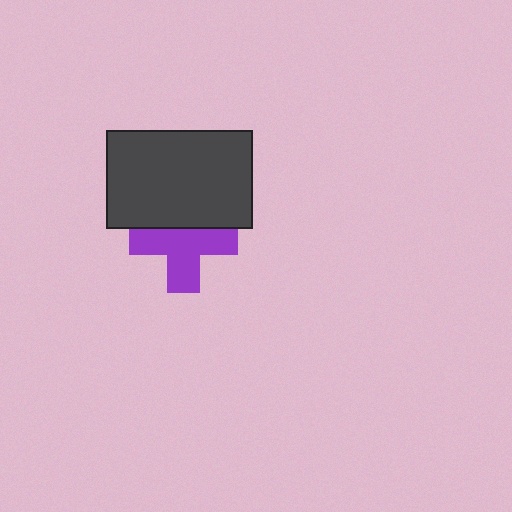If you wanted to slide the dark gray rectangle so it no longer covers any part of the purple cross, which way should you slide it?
Slide it up — that is the most direct way to separate the two shapes.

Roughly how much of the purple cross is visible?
Most of it is visible (roughly 66%).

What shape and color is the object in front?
The object in front is a dark gray rectangle.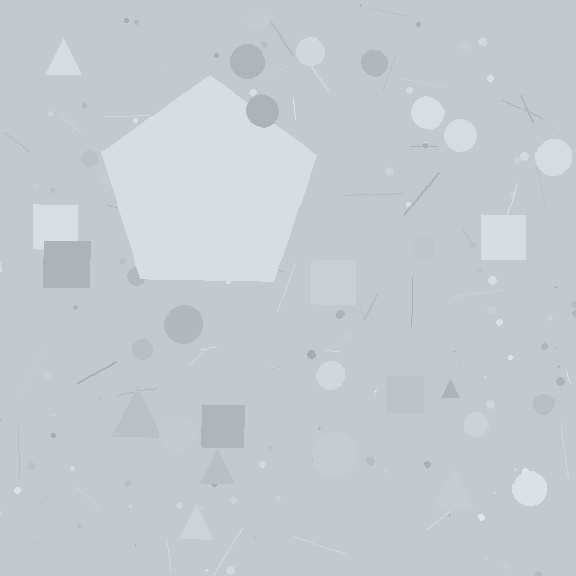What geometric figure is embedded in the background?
A pentagon is embedded in the background.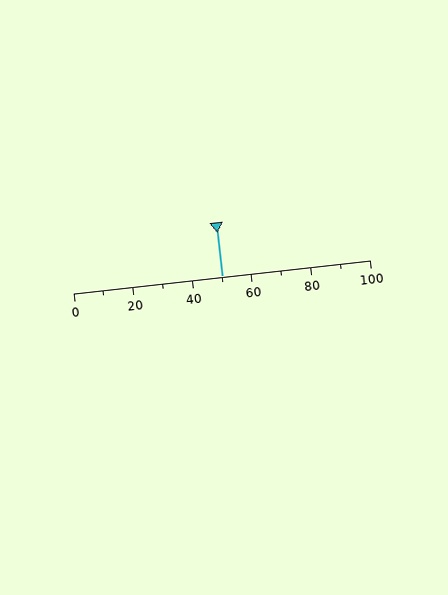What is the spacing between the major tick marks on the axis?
The major ticks are spaced 20 apart.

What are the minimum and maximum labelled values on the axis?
The axis runs from 0 to 100.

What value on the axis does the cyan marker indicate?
The marker indicates approximately 50.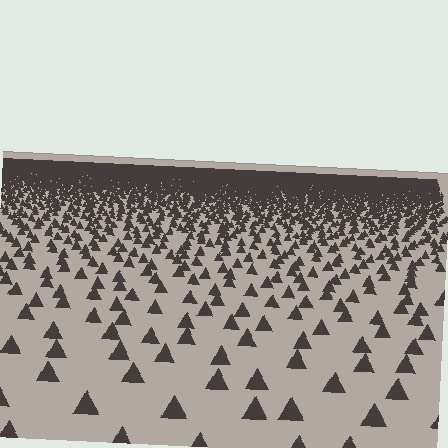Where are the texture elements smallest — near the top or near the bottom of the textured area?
Near the top.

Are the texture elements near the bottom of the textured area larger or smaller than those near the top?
Larger. Near the bottom, elements are closer to the viewer and appear at a bigger on-screen size.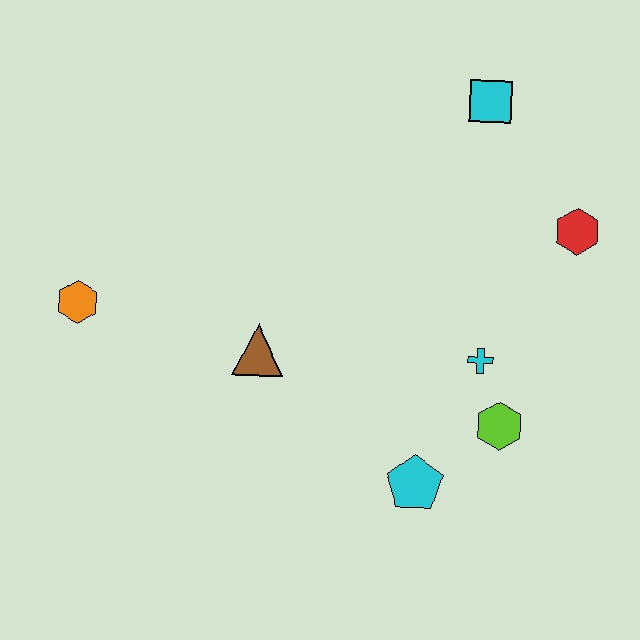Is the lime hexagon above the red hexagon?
No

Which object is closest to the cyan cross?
The lime hexagon is closest to the cyan cross.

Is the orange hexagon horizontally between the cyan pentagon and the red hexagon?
No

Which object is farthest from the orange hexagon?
The red hexagon is farthest from the orange hexagon.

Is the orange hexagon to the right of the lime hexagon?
No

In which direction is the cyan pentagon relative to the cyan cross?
The cyan pentagon is below the cyan cross.